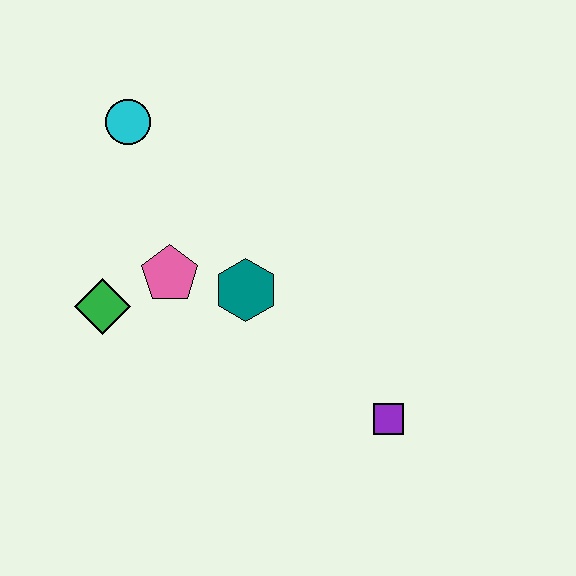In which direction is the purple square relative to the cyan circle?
The purple square is below the cyan circle.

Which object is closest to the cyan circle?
The pink pentagon is closest to the cyan circle.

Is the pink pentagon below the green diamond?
No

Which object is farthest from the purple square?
The cyan circle is farthest from the purple square.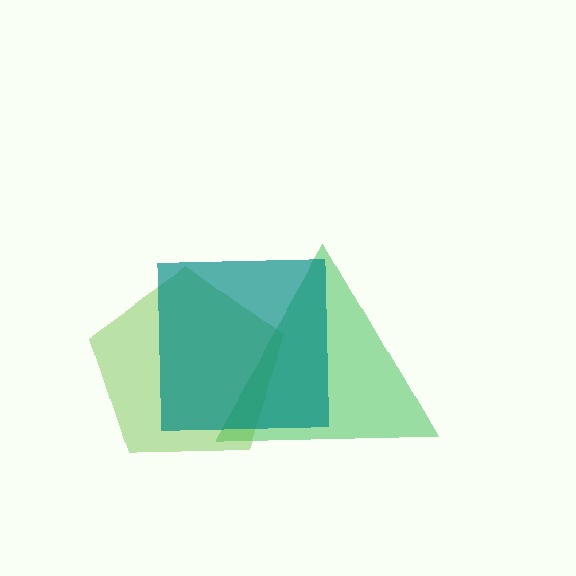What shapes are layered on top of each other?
The layered shapes are: a green triangle, a lime pentagon, a teal square.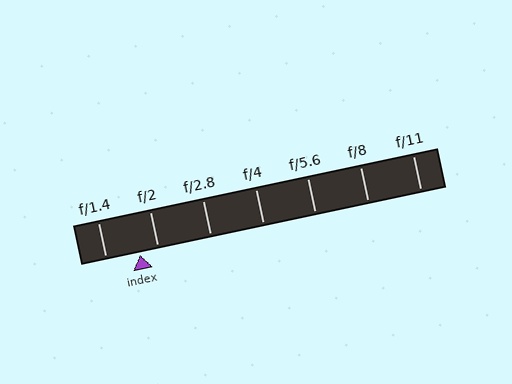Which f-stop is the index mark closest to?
The index mark is closest to f/2.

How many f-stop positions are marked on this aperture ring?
There are 7 f-stop positions marked.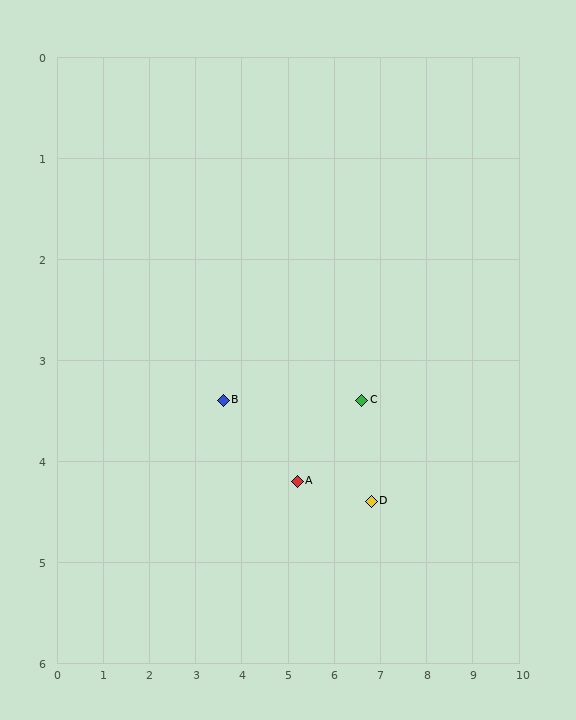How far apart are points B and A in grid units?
Points B and A are about 1.8 grid units apart.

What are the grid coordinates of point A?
Point A is at approximately (5.2, 4.2).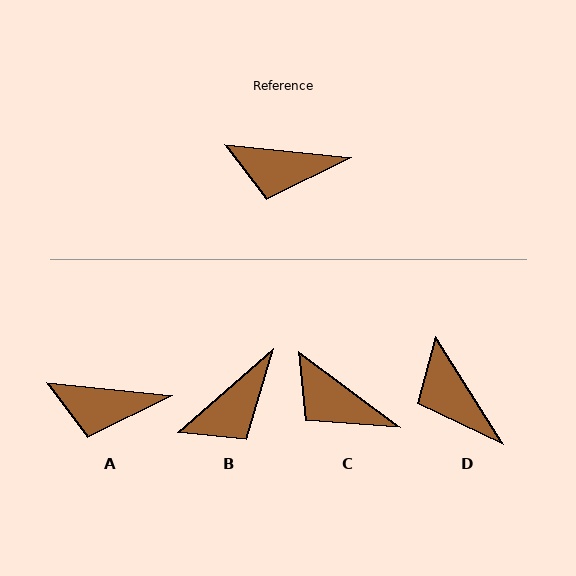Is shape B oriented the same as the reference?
No, it is off by about 47 degrees.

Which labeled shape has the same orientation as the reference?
A.